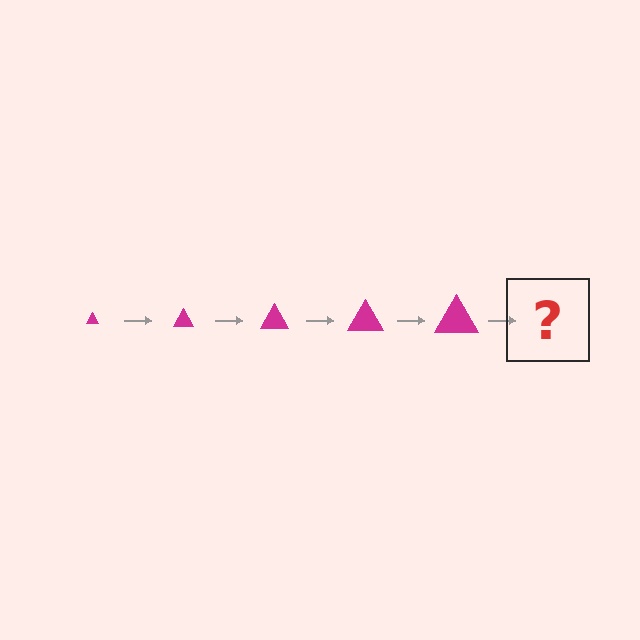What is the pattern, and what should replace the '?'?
The pattern is that the triangle gets progressively larger each step. The '?' should be a magenta triangle, larger than the previous one.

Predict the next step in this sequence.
The next step is a magenta triangle, larger than the previous one.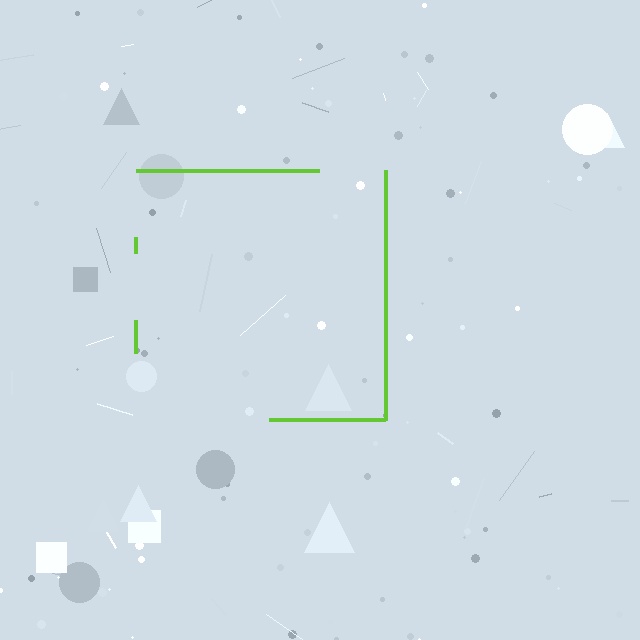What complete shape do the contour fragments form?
The contour fragments form a square.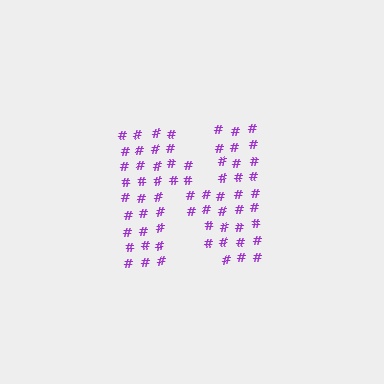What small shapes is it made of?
It is made of small hash symbols.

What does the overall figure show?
The overall figure shows the letter N.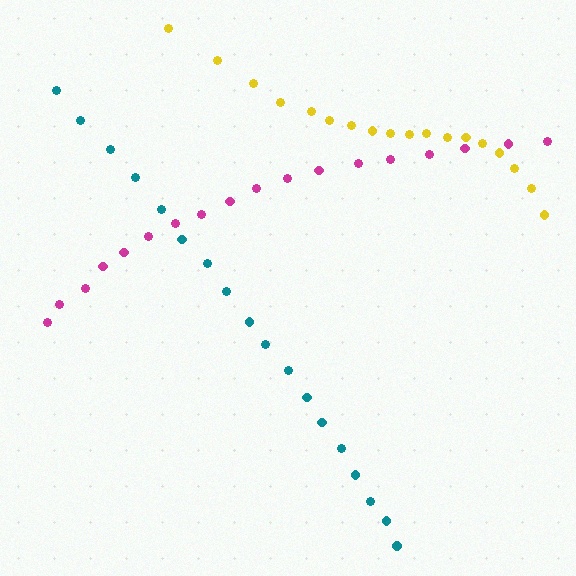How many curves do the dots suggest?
There are 3 distinct paths.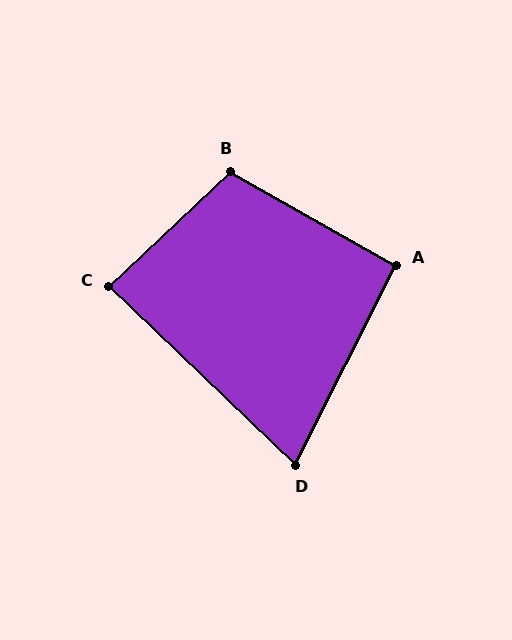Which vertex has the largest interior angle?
B, at approximately 107 degrees.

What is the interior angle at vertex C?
Approximately 87 degrees (approximately right).